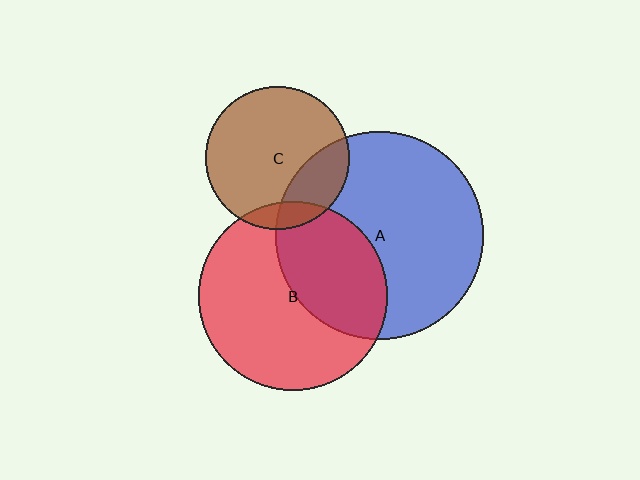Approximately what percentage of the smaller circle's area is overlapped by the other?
Approximately 10%.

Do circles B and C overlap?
Yes.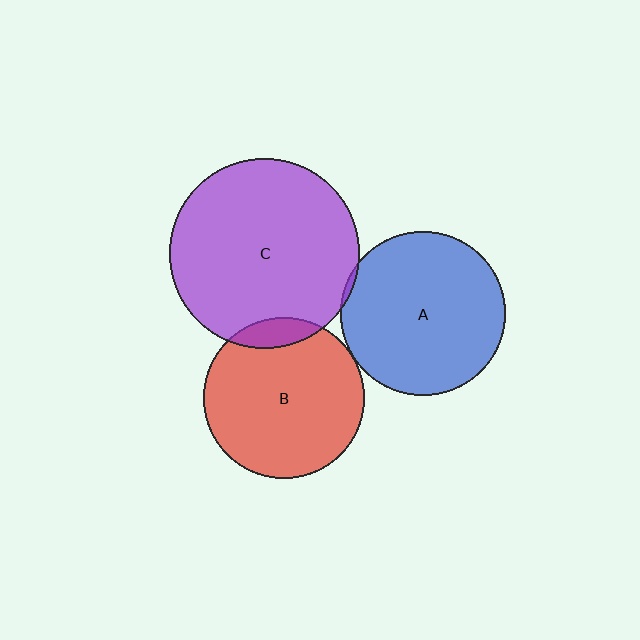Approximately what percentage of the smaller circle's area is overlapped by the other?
Approximately 5%.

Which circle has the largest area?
Circle C (purple).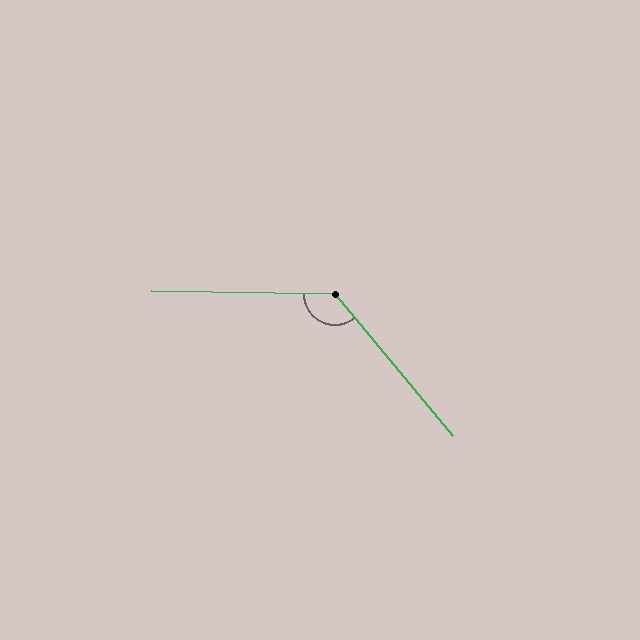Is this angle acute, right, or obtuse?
It is obtuse.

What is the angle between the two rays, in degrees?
Approximately 131 degrees.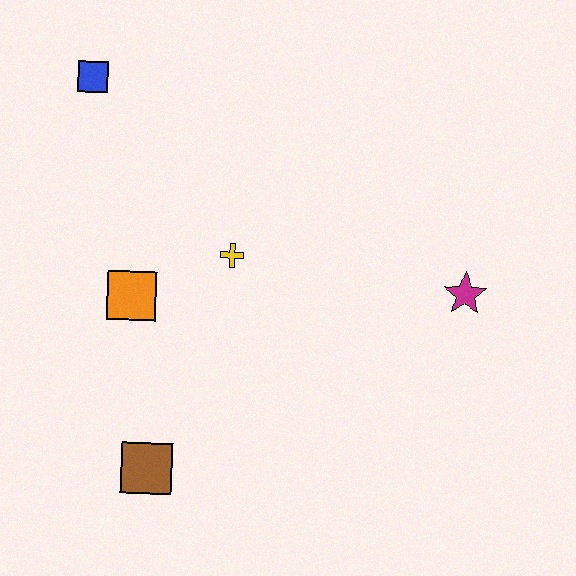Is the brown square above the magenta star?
No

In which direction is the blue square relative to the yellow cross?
The blue square is above the yellow cross.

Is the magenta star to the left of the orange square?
No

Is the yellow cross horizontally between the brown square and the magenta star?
Yes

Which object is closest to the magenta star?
The yellow cross is closest to the magenta star.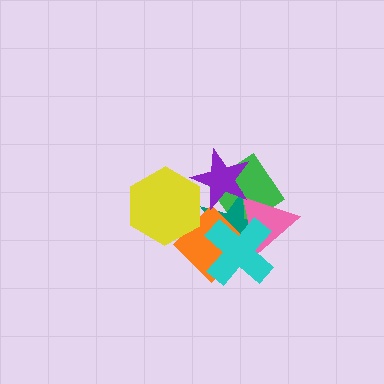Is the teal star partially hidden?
Yes, it is partially covered by another shape.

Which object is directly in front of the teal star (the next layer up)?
The pink triangle is directly in front of the teal star.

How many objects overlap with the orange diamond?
5 objects overlap with the orange diamond.